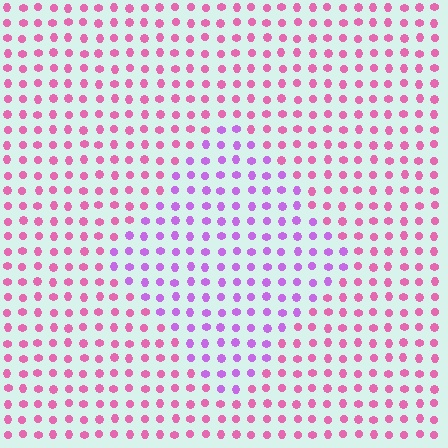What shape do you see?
I see a diamond.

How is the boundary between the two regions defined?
The boundary is defined purely by a slight shift in hue (about 40 degrees). Spacing, size, and orientation are identical on both sides.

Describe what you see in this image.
The image is filled with small pink elements in a uniform arrangement. A diamond-shaped region is visible where the elements are tinted to a slightly different hue, forming a subtle color boundary.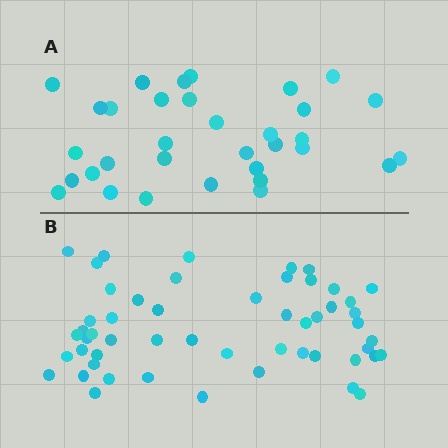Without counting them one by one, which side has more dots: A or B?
Region B (the bottom region) has more dots.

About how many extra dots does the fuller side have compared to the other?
Region B has approximately 20 more dots than region A.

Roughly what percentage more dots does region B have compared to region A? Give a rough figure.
About 60% more.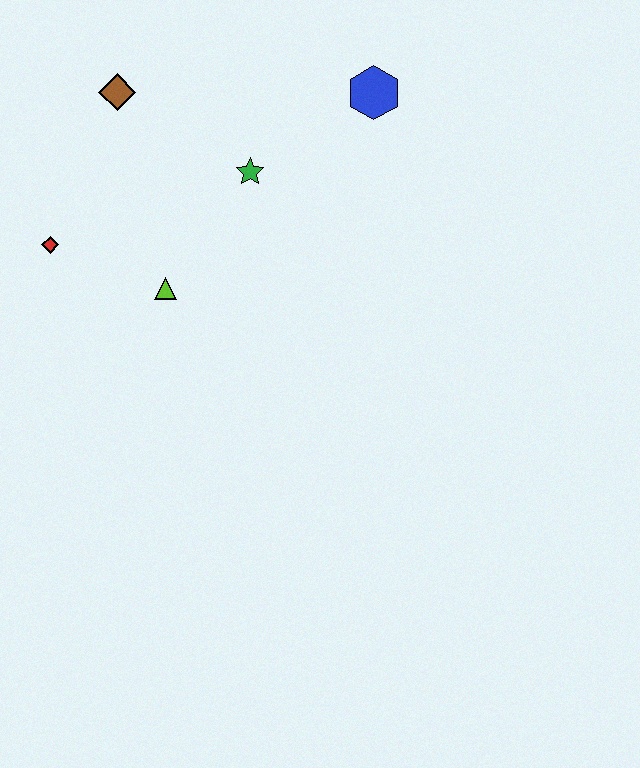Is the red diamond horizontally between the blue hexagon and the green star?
No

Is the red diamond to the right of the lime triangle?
No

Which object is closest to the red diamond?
The lime triangle is closest to the red diamond.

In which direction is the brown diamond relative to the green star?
The brown diamond is to the left of the green star.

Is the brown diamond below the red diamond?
No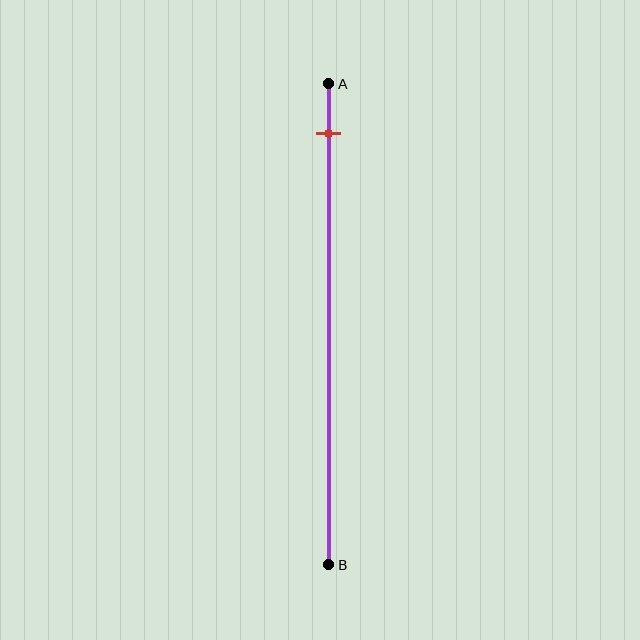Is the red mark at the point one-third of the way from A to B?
No, the mark is at about 10% from A, not at the 33% one-third point.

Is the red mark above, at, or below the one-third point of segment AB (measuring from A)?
The red mark is above the one-third point of segment AB.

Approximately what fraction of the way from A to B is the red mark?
The red mark is approximately 10% of the way from A to B.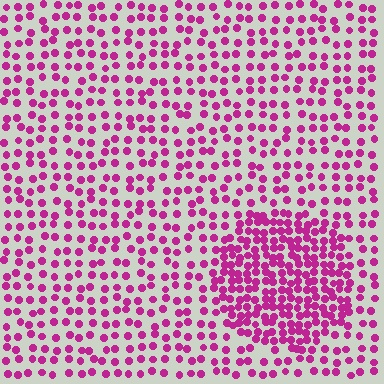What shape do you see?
I see a circle.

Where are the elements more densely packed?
The elements are more densely packed inside the circle boundary.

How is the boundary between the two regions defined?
The boundary is defined by a change in element density (approximately 2.1x ratio). All elements are the same color, size, and shape.